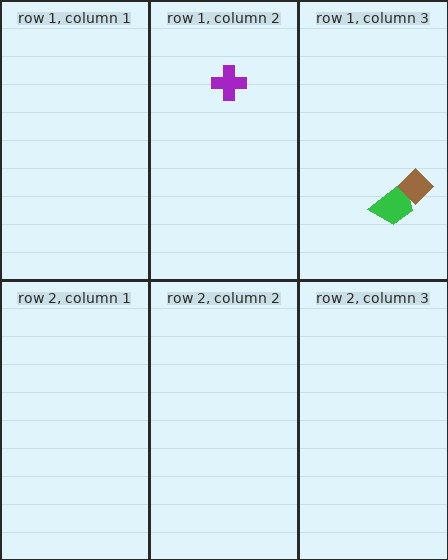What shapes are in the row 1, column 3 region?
The green trapezoid, the brown diamond.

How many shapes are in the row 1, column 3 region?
2.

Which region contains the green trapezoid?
The row 1, column 3 region.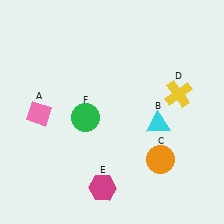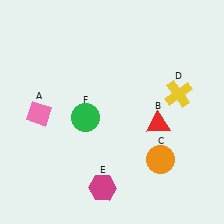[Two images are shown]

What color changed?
The triangle (B) changed from cyan in Image 1 to red in Image 2.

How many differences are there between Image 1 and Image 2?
There is 1 difference between the two images.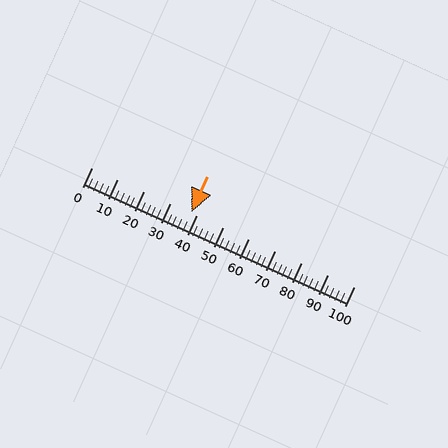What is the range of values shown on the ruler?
The ruler shows values from 0 to 100.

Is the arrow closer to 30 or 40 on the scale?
The arrow is closer to 40.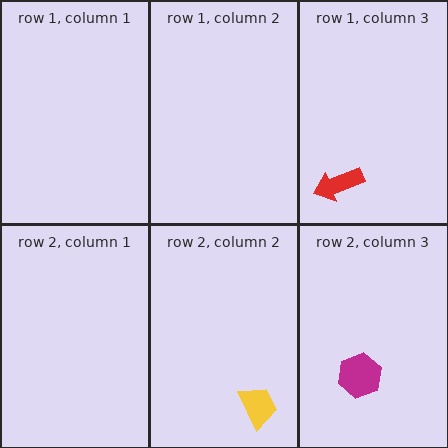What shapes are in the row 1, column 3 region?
The red arrow.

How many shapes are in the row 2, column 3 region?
1.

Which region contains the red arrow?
The row 1, column 3 region.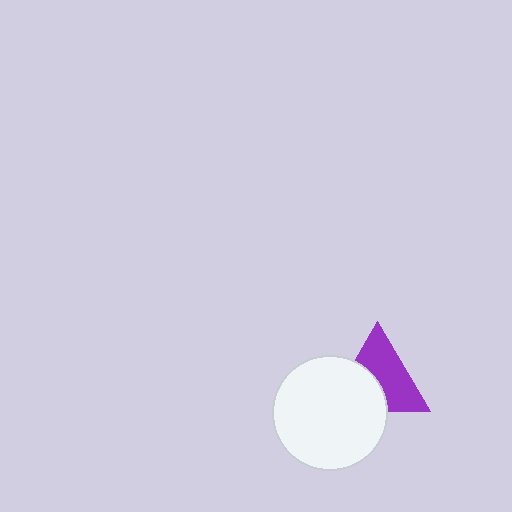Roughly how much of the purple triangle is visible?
About half of it is visible (roughly 59%).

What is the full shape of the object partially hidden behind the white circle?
The partially hidden object is a purple triangle.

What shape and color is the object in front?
The object in front is a white circle.